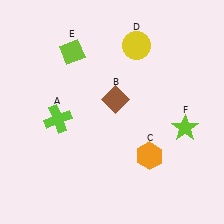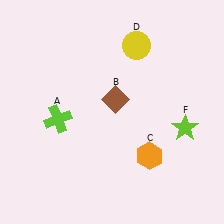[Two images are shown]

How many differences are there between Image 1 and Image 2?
There is 1 difference between the two images.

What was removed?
The lime diamond (E) was removed in Image 2.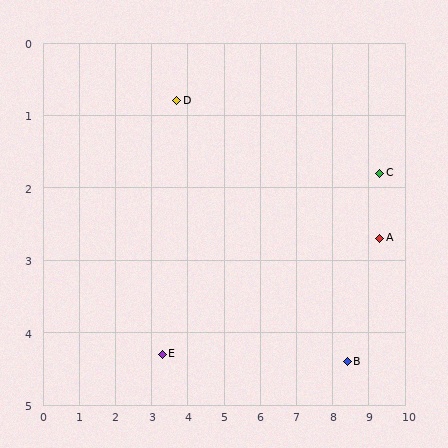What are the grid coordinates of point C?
Point C is at approximately (9.3, 1.8).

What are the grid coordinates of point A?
Point A is at approximately (9.3, 2.7).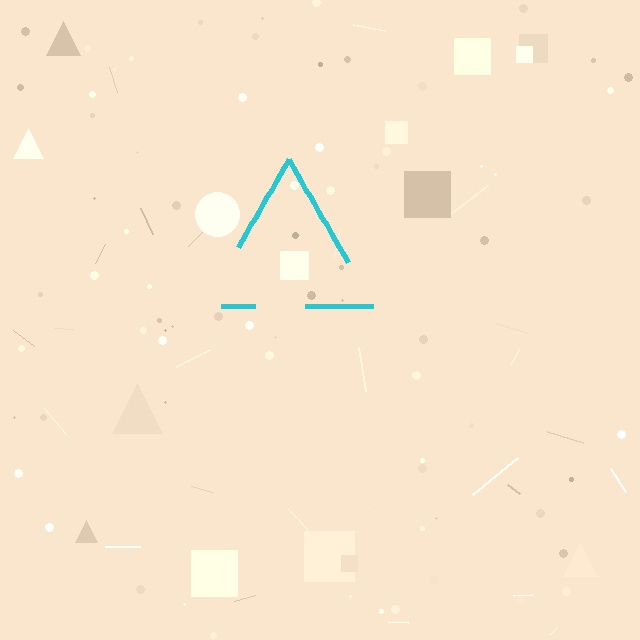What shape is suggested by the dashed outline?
The dashed outline suggests a triangle.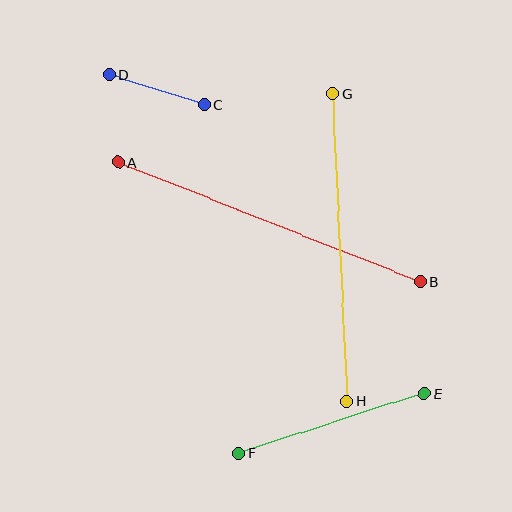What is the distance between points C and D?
The distance is approximately 99 pixels.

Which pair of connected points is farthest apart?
Points A and B are farthest apart.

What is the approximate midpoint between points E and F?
The midpoint is at approximately (331, 423) pixels.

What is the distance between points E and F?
The distance is approximately 195 pixels.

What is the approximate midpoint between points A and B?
The midpoint is at approximately (269, 222) pixels.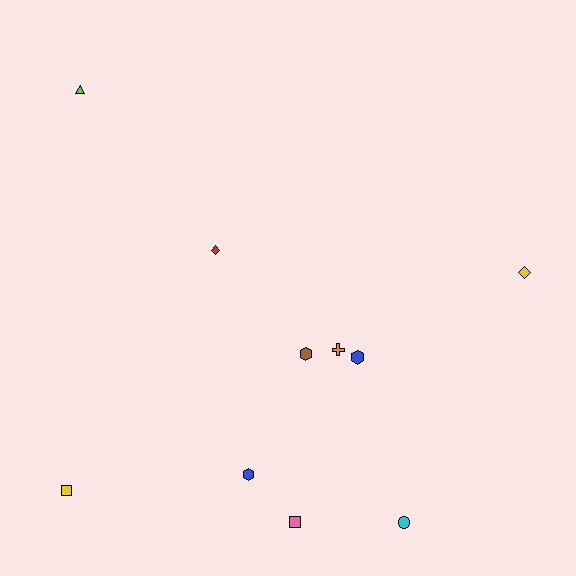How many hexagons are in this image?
There are 3 hexagons.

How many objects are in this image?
There are 10 objects.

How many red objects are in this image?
There is 1 red object.